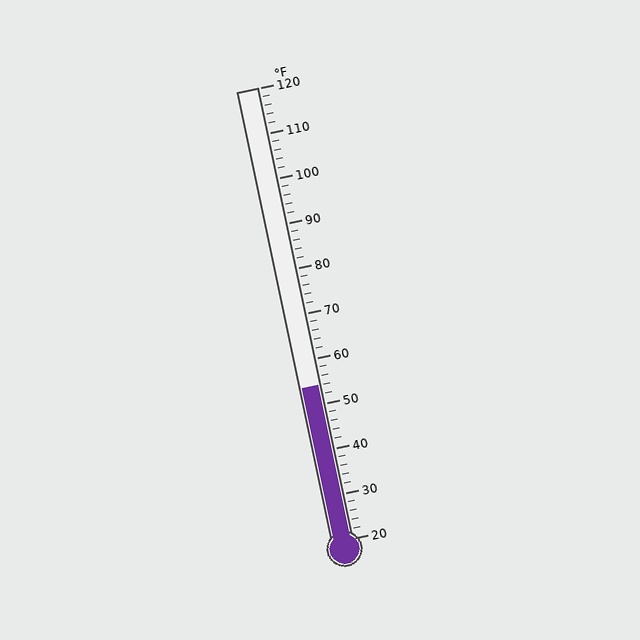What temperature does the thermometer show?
The thermometer shows approximately 54°F.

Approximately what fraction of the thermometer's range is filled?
The thermometer is filled to approximately 35% of its range.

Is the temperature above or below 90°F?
The temperature is below 90°F.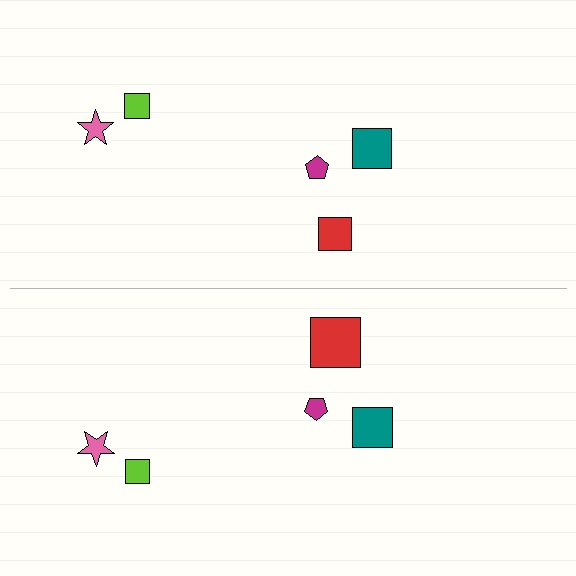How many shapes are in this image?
There are 10 shapes in this image.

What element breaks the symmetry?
The red square on the bottom side has a different size than its mirror counterpart.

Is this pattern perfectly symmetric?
No, the pattern is not perfectly symmetric. The red square on the bottom side has a different size than its mirror counterpart.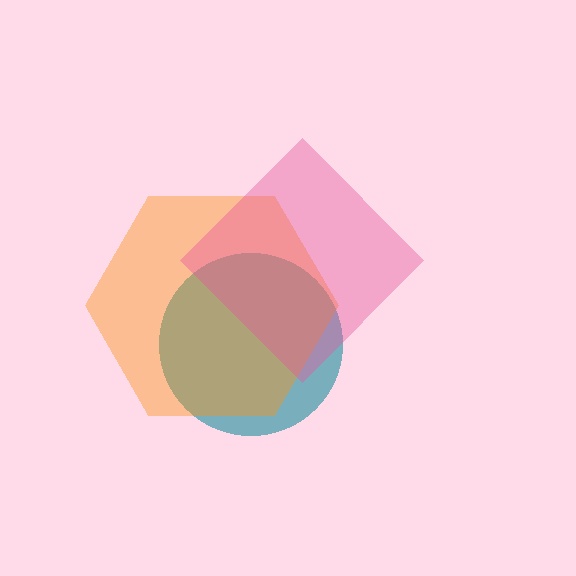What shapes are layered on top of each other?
The layered shapes are: a teal circle, an orange hexagon, a pink diamond.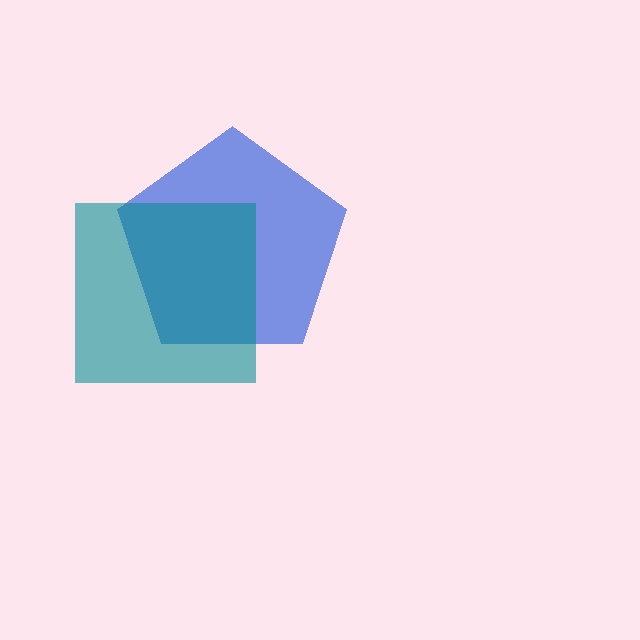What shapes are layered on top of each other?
The layered shapes are: a blue pentagon, a teal square.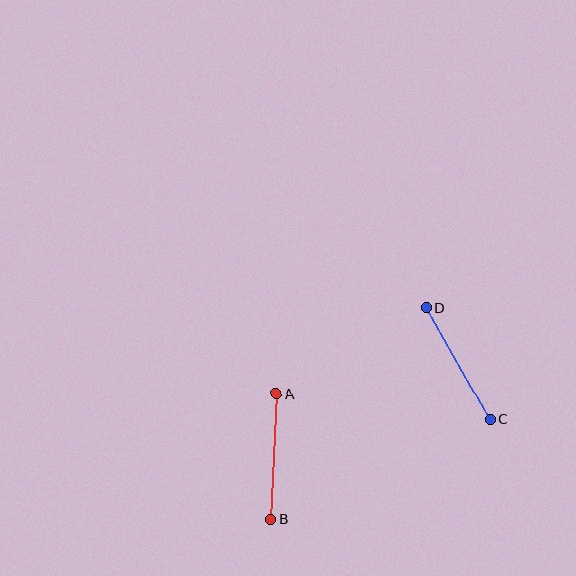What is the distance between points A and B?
The distance is approximately 126 pixels.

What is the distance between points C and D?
The distance is approximately 128 pixels.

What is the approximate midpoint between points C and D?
The midpoint is at approximately (458, 364) pixels.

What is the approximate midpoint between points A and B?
The midpoint is at approximately (273, 456) pixels.